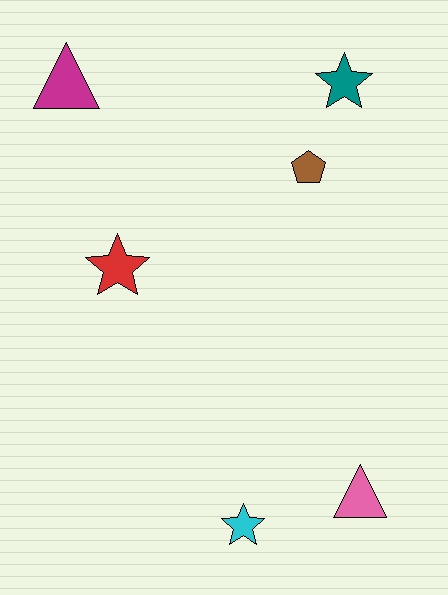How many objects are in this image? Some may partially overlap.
There are 6 objects.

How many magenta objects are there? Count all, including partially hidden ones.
There is 1 magenta object.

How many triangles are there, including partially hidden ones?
There are 2 triangles.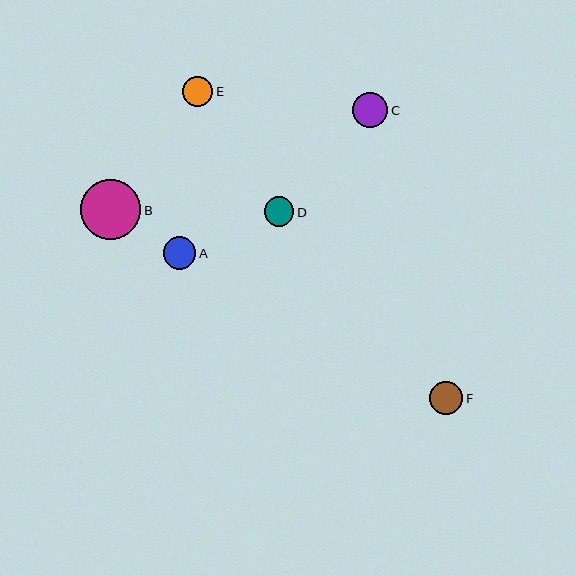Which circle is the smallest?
Circle D is the smallest with a size of approximately 29 pixels.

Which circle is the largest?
Circle B is the largest with a size of approximately 60 pixels.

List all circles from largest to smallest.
From largest to smallest: B, C, F, A, E, D.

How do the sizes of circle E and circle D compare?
Circle E and circle D are approximately the same size.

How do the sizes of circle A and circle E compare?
Circle A and circle E are approximately the same size.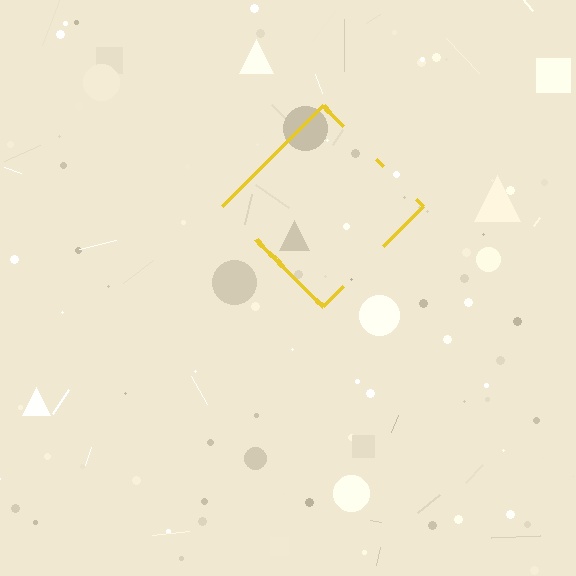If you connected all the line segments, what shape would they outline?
They would outline a diamond.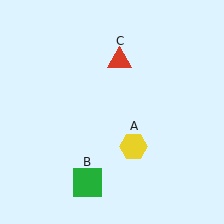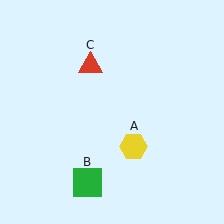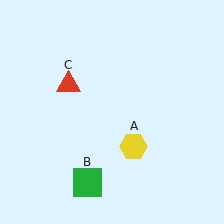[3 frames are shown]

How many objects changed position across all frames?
1 object changed position: red triangle (object C).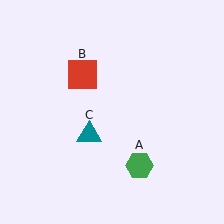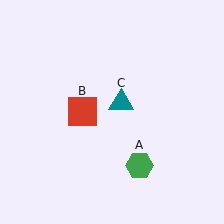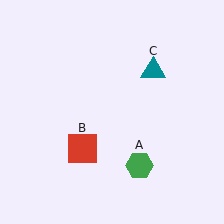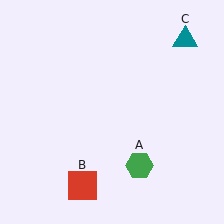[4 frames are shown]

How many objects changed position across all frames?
2 objects changed position: red square (object B), teal triangle (object C).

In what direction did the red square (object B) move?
The red square (object B) moved down.